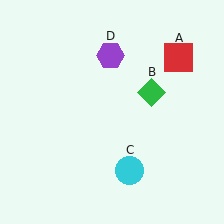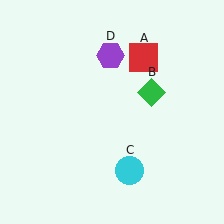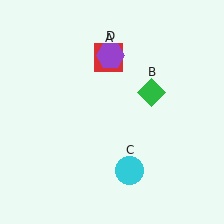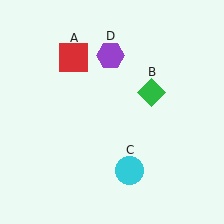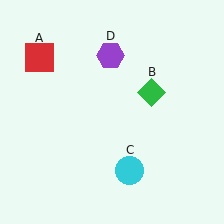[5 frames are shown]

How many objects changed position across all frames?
1 object changed position: red square (object A).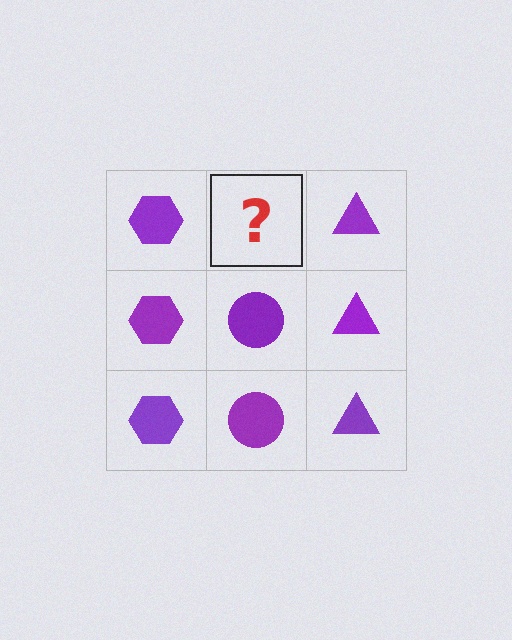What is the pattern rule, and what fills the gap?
The rule is that each column has a consistent shape. The gap should be filled with a purple circle.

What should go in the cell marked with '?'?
The missing cell should contain a purple circle.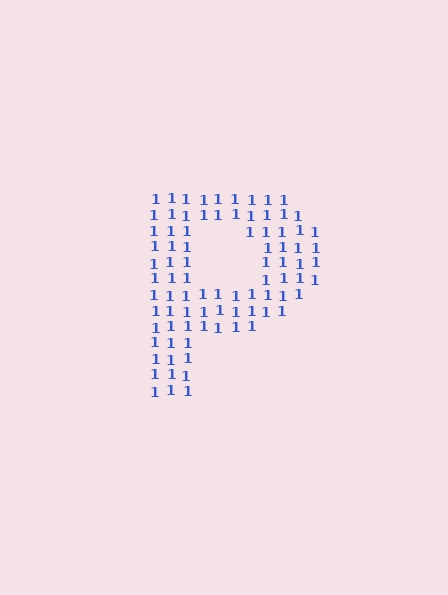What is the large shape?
The large shape is the letter P.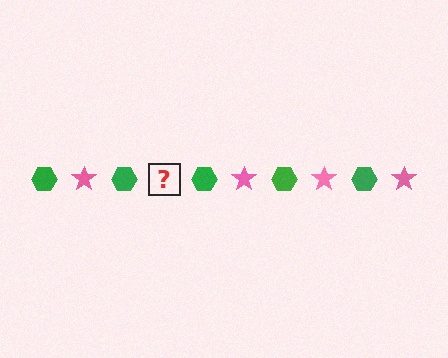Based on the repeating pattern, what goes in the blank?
The blank should be a pink star.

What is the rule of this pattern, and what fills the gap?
The rule is that the pattern alternates between green hexagon and pink star. The gap should be filled with a pink star.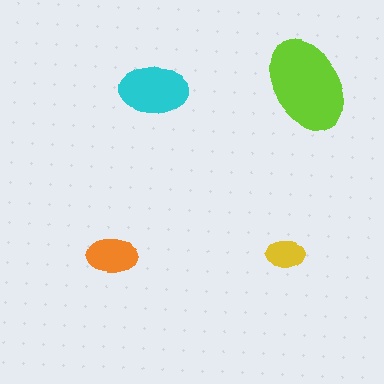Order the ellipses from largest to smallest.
the lime one, the cyan one, the orange one, the yellow one.